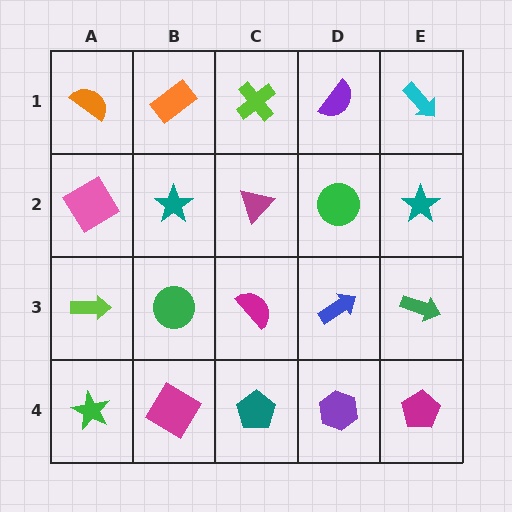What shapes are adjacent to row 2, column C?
A lime cross (row 1, column C), a magenta semicircle (row 3, column C), a teal star (row 2, column B), a green circle (row 2, column D).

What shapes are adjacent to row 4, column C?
A magenta semicircle (row 3, column C), a magenta diamond (row 4, column B), a purple hexagon (row 4, column D).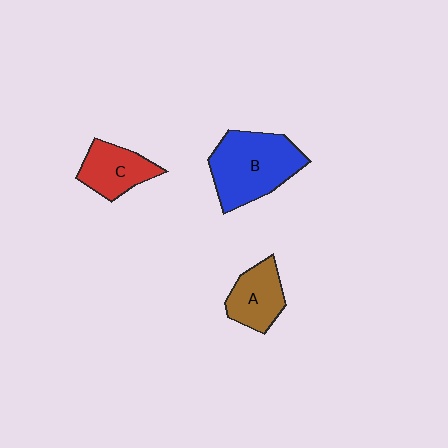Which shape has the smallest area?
Shape A (brown).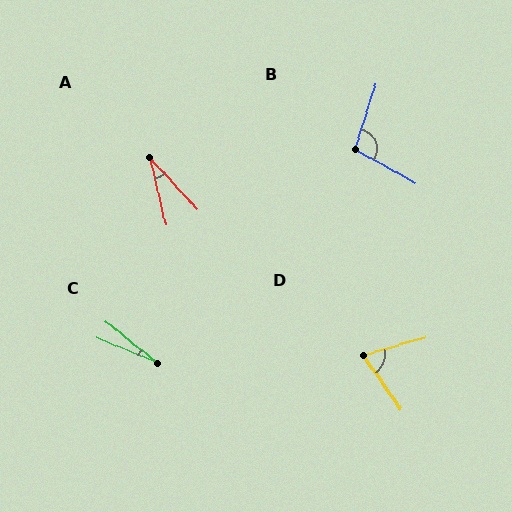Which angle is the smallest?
C, at approximately 16 degrees.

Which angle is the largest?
B, at approximately 101 degrees.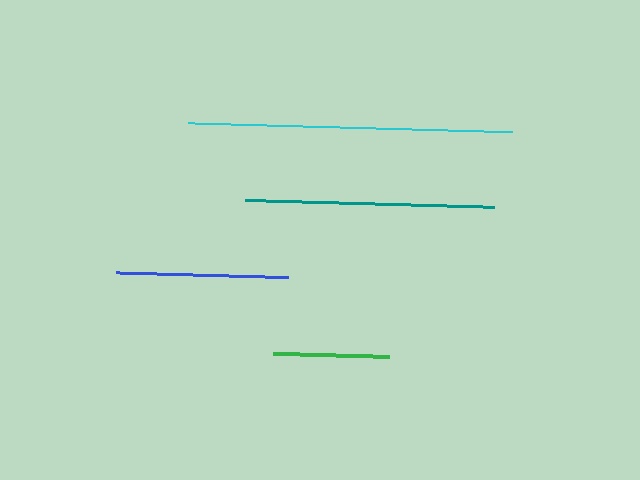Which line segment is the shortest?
The green line is the shortest at approximately 116 pixels.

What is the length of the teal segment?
The teal segment is approximately 249 pixels long.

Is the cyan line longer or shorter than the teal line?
The cyan line is longer than the teal line.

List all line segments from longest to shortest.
From longest to shortest: cyan, teal, blue, green.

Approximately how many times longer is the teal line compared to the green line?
The teal line is approximately 2.1 times the length of the green line.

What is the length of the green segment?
The green segment is approximately 116 pixels long.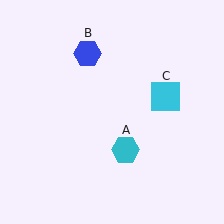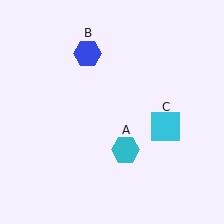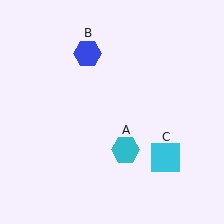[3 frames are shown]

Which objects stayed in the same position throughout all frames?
Cyan hexagon (object A) and blue hexagon (object B) remained stationary.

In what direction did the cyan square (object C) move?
The cyan square (object C) moved down.